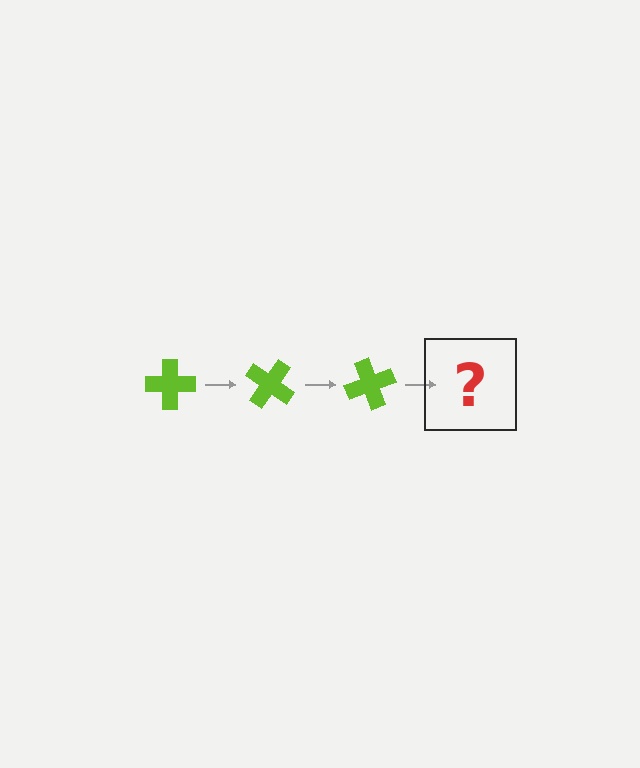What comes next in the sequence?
The next element should be a lime cross rotated 105 degrees.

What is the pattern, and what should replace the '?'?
The pattern is that the cross rotates 35 degrees each step. The '?' should be a lime cross rotated 105 degrees.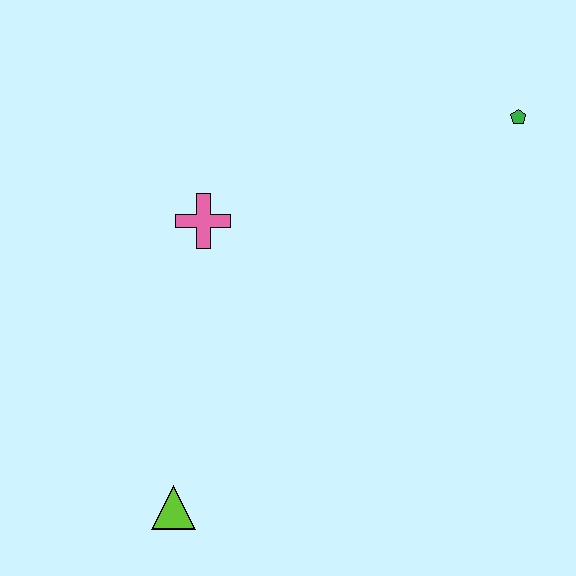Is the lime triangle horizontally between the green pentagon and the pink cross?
No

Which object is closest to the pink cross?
The lime triangle is closest to the pink cross.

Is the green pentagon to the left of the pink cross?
No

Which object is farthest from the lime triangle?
The green pentagon is farthest from the lime triangle.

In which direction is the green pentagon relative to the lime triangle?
The green pentagon is above the lime triangle.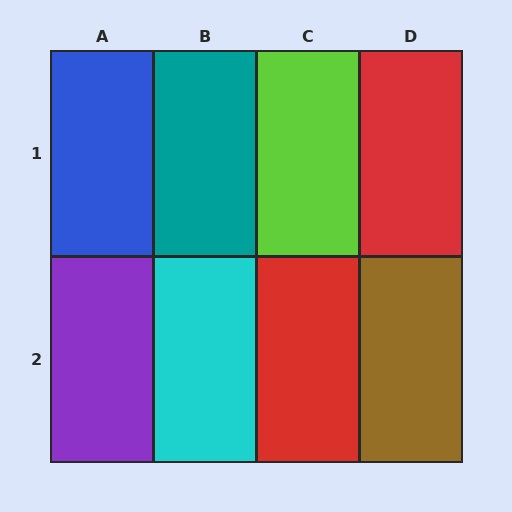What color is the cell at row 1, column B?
Teal.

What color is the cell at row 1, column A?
Blue.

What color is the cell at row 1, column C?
Lime.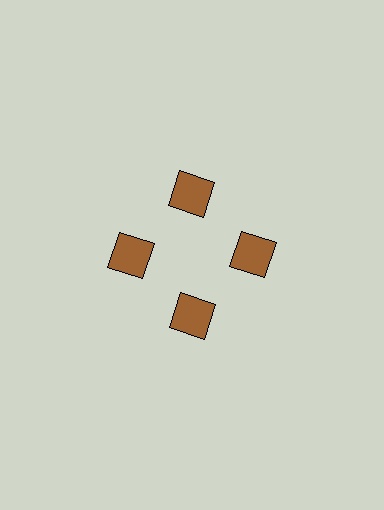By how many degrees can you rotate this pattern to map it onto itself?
The pattern maps onto itself every 90 degrees of rotation.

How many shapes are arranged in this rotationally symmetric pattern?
There are 4 shapes, arranged in 4 groups of 1.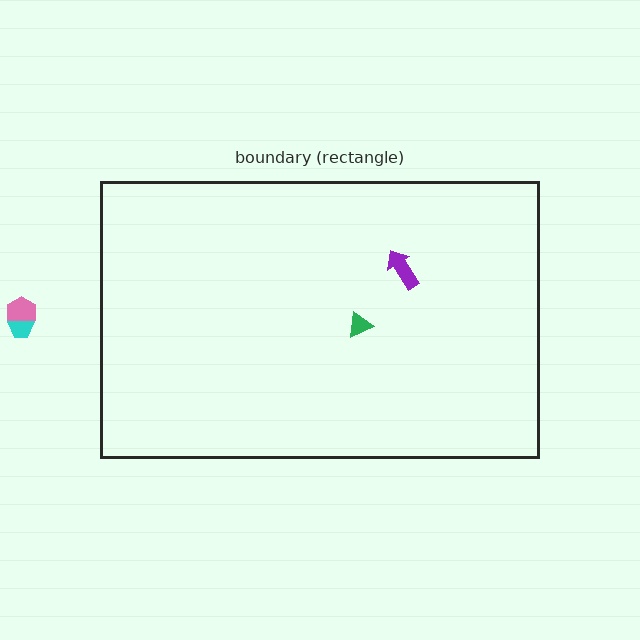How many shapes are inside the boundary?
2 inside, 2 outside.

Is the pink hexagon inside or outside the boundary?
Outside.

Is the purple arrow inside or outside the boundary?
Inside.